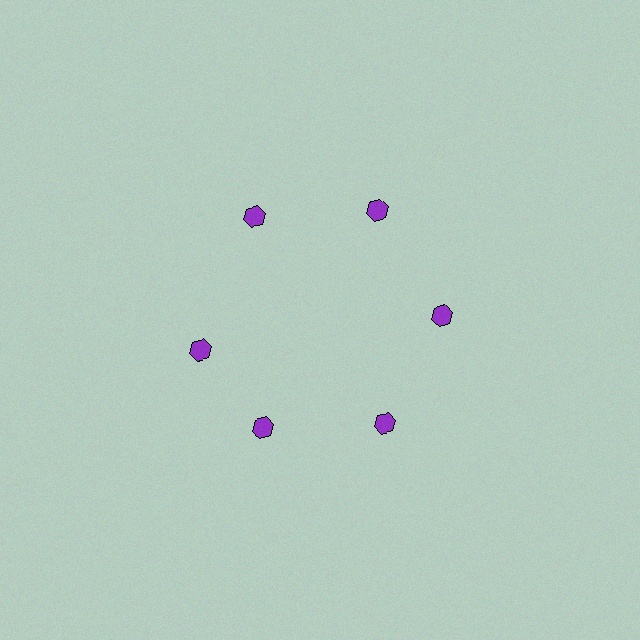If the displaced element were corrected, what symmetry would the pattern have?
It would have 6-fold rotational symmetry — the pattern would map onto itself every 60 degrees.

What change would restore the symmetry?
The symmetry would be restored by rotating it back into even spacing with its neighbors so that all 6 hexagons sit at equal angles and equal distance from the center.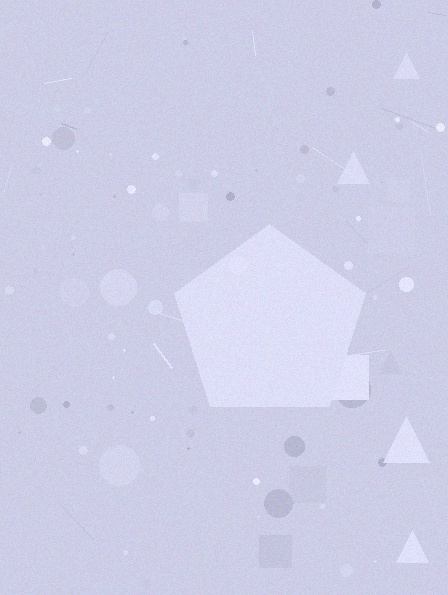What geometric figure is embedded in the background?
A pentagon is embedded in the background.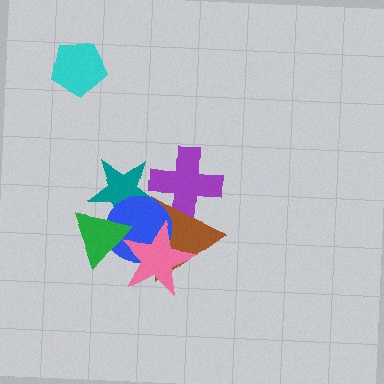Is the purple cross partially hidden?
Yes, it is partially covered by another shape.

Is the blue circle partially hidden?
Yes, it is partially covered by another shape.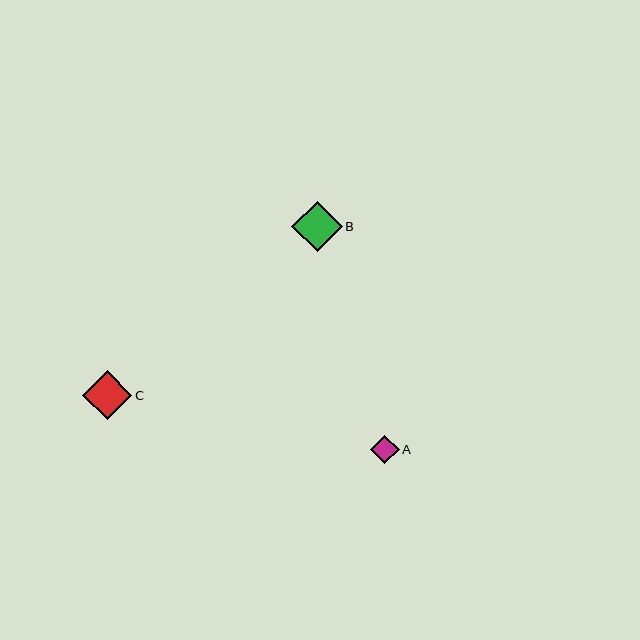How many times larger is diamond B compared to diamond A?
Diamond B is approximately 1.8 times the size of diamond A.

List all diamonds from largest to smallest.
From largest to smallest: B, C, A.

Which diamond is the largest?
Diamond B is the largest with a size of approximately 51 pixels.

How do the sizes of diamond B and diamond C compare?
Diamond B and diamond C are approximately the same size.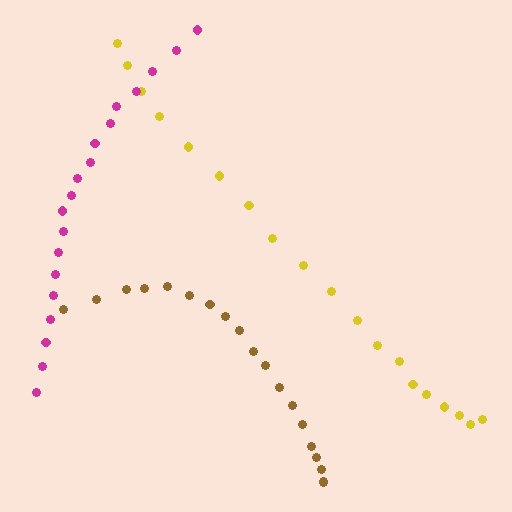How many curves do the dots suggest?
There are 3 distinct paths.